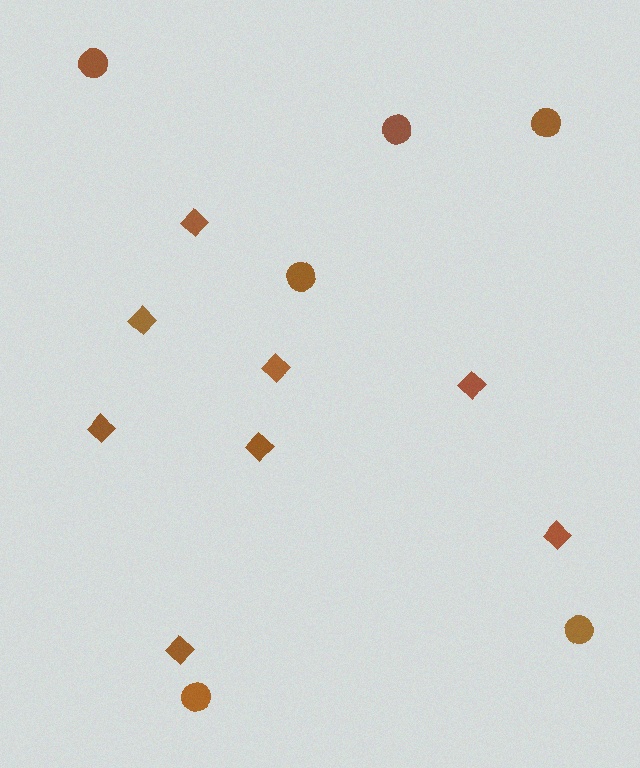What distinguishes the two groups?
There are 2 groups: one group of diamonds (8) and one group of circles (6).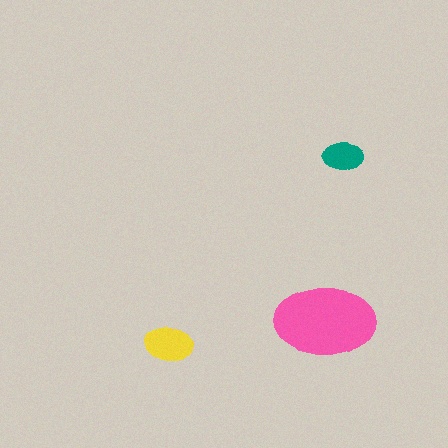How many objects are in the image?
There are 3 objects in the image.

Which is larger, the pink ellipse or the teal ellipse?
The pink one.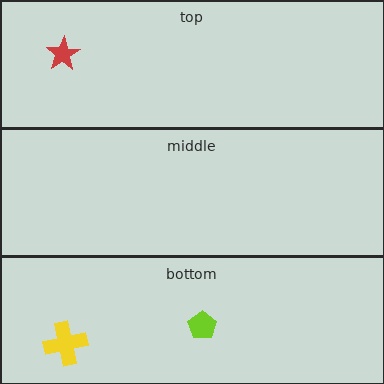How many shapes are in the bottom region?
2.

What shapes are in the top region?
The red star.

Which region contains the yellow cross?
The bottom region.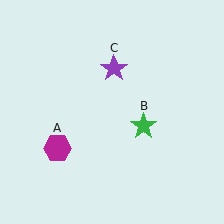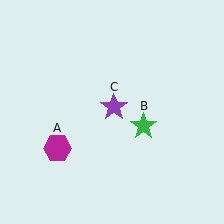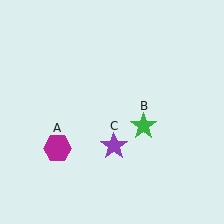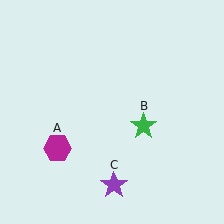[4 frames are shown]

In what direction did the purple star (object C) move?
The purple star (object C) moved down.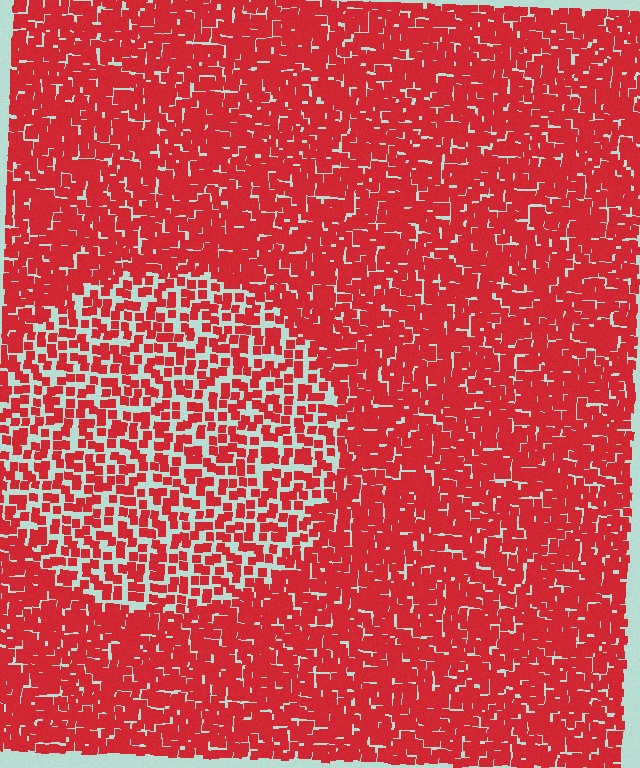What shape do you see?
I see a circle.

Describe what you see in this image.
The image contains small red elements arranged at two different densities. A circle-shaped region is visible where the elements are less densely packed than the surrounding area.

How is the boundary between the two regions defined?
The boundary is defined by a change in element density (approximately 1.9x ratio). All elements are the same color, size, and shape.